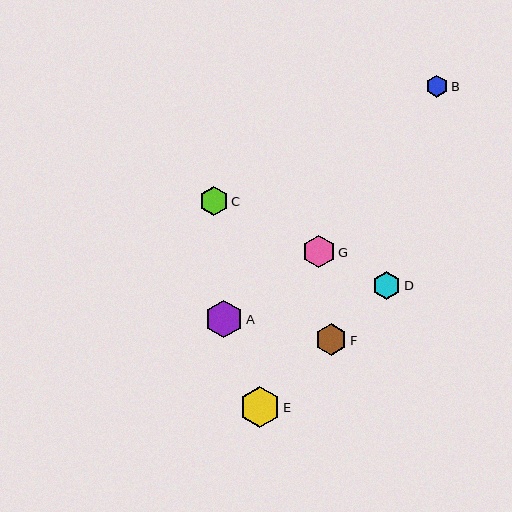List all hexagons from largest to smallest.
From largest to smallest: E, A, G, F, C, D, B.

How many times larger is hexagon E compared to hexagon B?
Hexagon E is approximately 1.9 times the size of hexagon B.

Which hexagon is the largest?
Hexagon E is the largest with a size of approximately 41 pixels.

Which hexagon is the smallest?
Hexagon B is the smallest with a size of approximately 22 pixels.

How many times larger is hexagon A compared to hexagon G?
Hexagon A is approximately 1.1 times the size of hexagon G.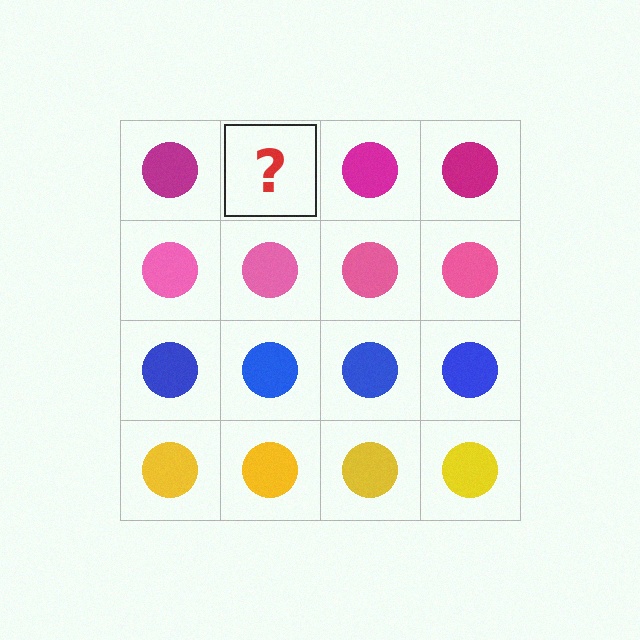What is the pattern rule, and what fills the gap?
The rule is that each row has a consistent color. The gap should be filled with a magenta circle.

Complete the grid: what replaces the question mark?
The question mark should be replaced with a magenta circle.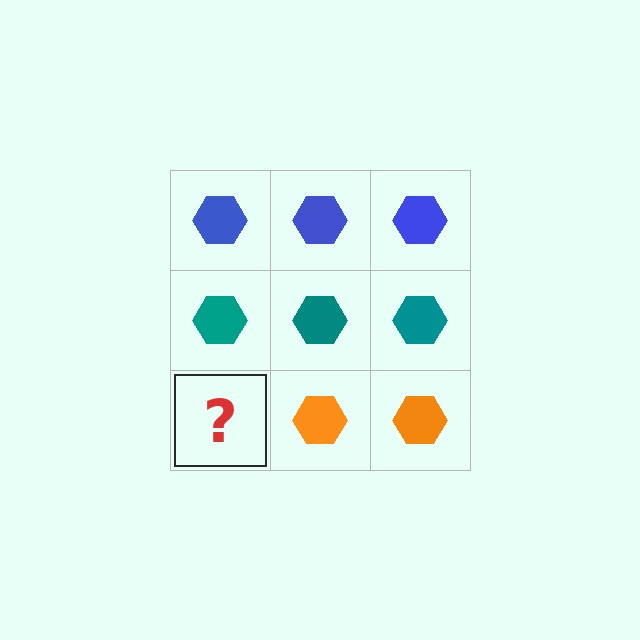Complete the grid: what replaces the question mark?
The question mark should be replaced with an orange hexagon.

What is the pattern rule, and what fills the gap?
The rule is that each row has a consistent color. The gap should be filled with an orange hexagon.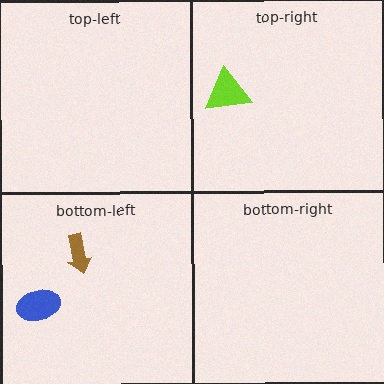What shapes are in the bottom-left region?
The brown arrow, the blue ellipse.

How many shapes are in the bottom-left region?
2.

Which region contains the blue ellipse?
The bottom-left region.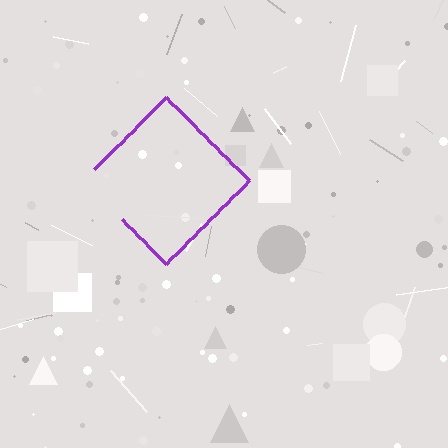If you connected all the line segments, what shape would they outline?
They would outline a diamond.